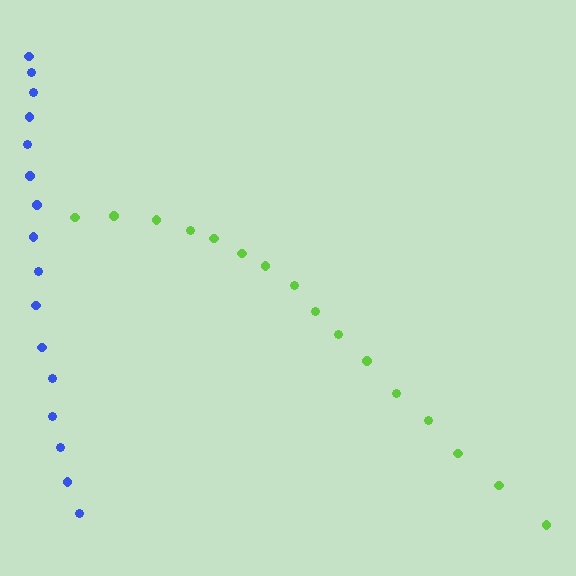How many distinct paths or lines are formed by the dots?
There are 2 distinct paths.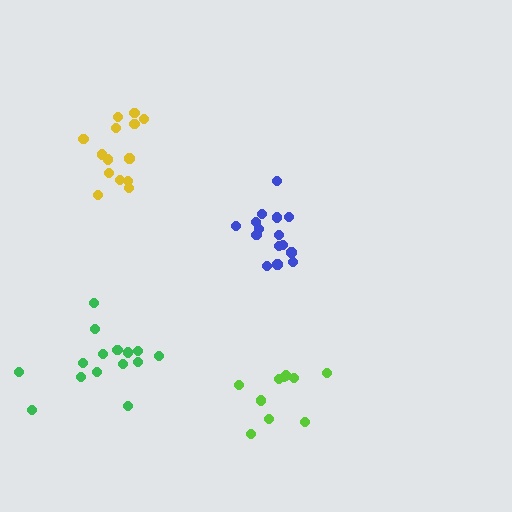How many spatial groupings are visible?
There are 4 spatial groupings.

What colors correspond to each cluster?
The clusters are colored: lime, green, yellow, blue.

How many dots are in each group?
Group 1: 10 dots, Group 2: 15 dots, Group 3: 14 dots, Group 4: 16 dots (55 total).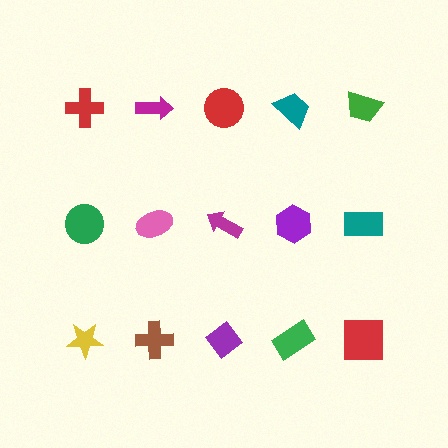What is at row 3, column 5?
A red square.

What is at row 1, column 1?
A red cross.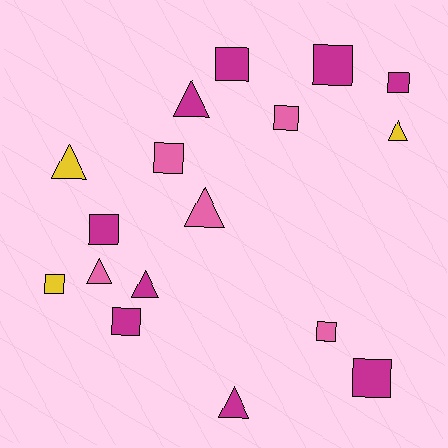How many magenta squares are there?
There are 6 magenta squares.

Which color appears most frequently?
Magenta, with 9 objects.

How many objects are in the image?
There are 17 objects.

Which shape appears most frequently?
Square, with 10 objects.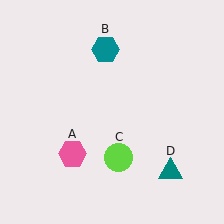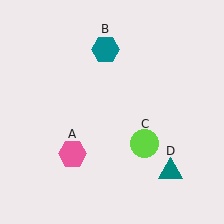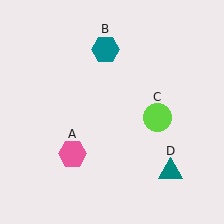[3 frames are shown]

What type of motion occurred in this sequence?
The lime circle (object C) rotated counterclockwise around the center of the scene.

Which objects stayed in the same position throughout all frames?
Pink hexagon (object A) and teal hexagon (object B) and teal triangle (object D) remained stationary.